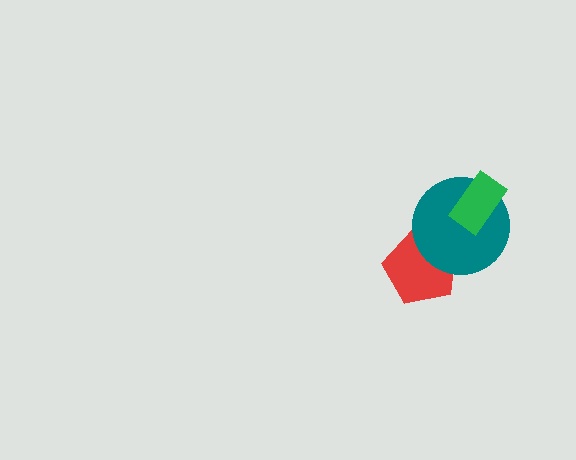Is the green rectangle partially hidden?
No, no other shape covers it.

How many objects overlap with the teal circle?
2 objects overlap with the teal circle.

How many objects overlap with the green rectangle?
1 object overlaps with the green rectangle.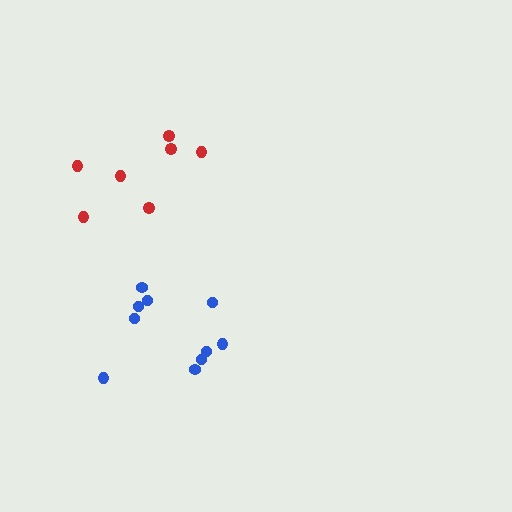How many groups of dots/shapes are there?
There are 2 groups.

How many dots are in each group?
Group 1: 10 dots, Group 2: 7 dots (17 total).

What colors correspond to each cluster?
The clusters are colored: blue, red.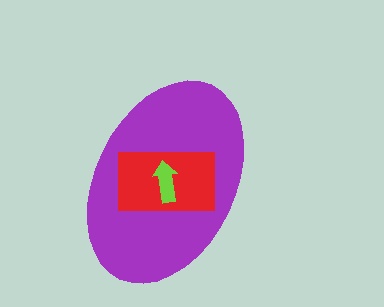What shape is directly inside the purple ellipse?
The red rectangle.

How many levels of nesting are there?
3.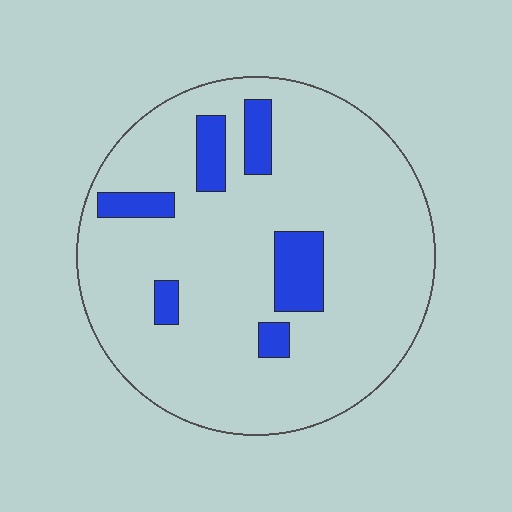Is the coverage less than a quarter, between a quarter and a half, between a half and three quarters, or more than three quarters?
Less than a quarter.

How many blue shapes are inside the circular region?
6.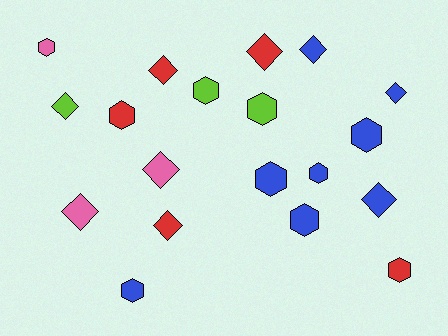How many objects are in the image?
There are 19 objects.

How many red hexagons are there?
There are 2 red hexagons.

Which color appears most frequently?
Blue, with 8 objects.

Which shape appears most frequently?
Hexagon, with 10 objects.